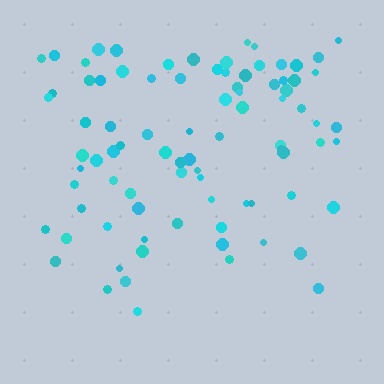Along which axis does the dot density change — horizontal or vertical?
Vertical.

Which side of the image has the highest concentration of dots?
The top.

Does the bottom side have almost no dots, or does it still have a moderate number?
Still a moderate number, just noticeably fewer than the top.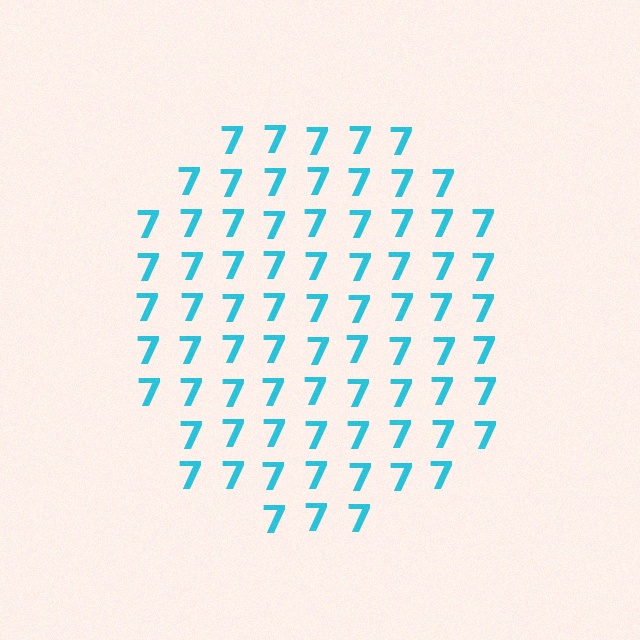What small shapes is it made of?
It is made of small digit 7's.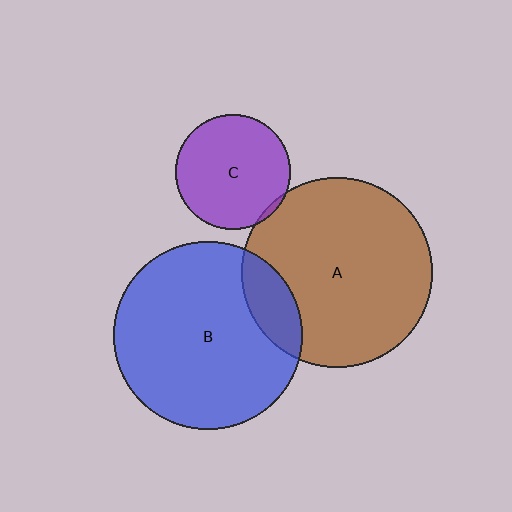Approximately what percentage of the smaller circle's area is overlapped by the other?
Approximately 15%.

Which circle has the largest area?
Circle A (brown).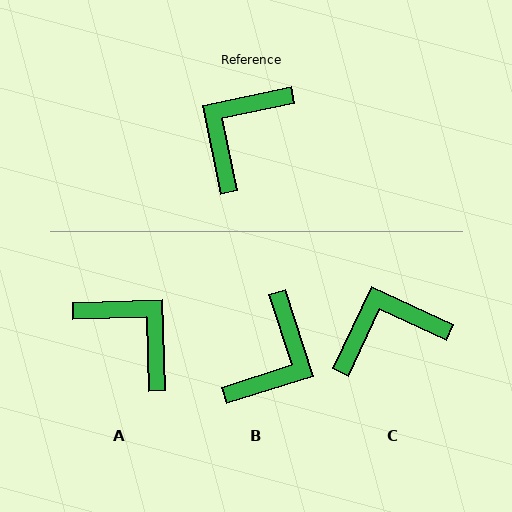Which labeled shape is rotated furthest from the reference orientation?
B, about 174 degrees away.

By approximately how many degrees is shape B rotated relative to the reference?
Approximately 174 degrees clockwise.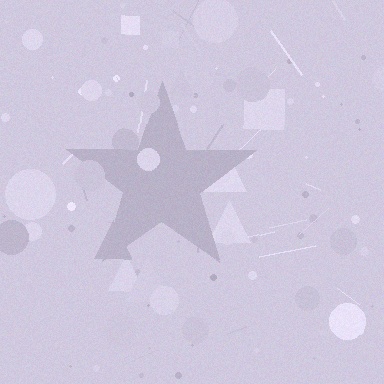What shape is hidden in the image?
A star is hidden in the image.